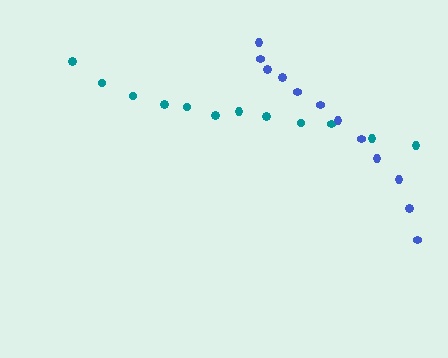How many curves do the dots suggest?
There are 2 distinct paths.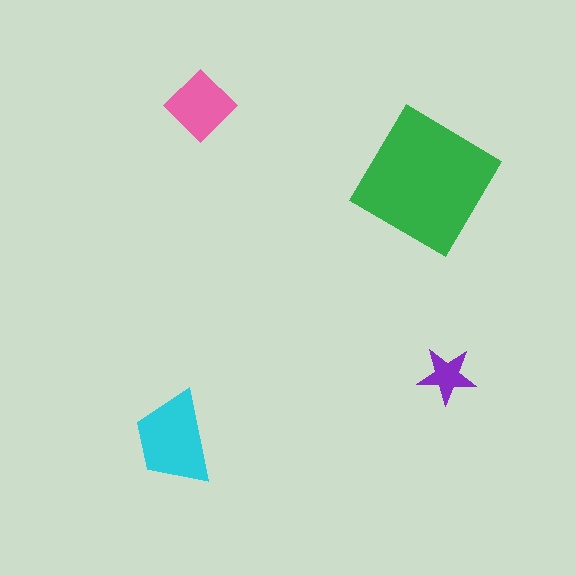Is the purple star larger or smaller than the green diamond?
Smaller.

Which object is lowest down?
The cyan trapezoid is bottommost.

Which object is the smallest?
The purple star.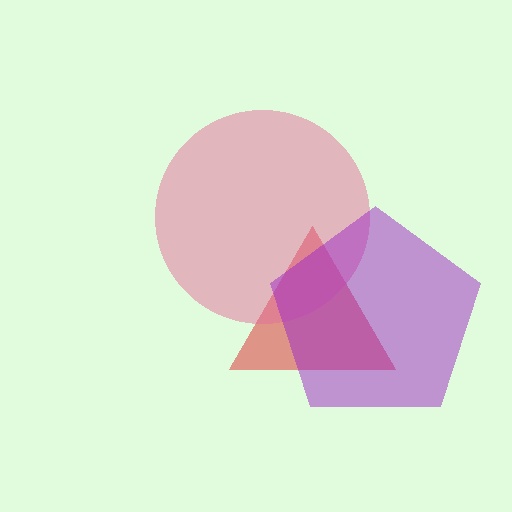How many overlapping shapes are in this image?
There are 3 overlapping shapes in the image.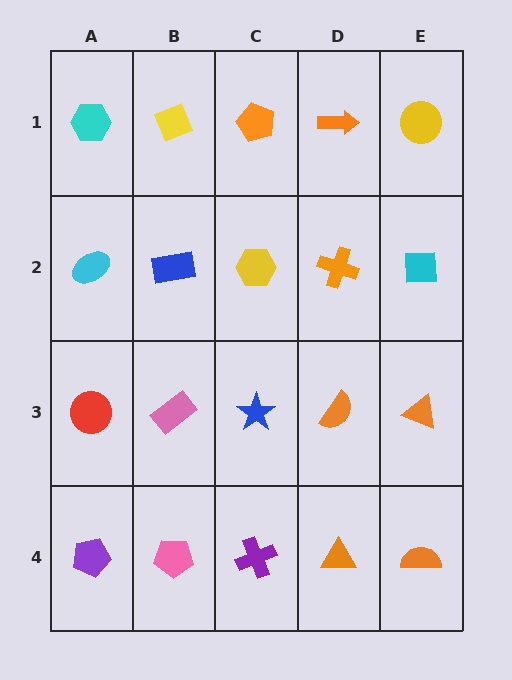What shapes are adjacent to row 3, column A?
A cyan ellipse (row 2, column A), a purple pentagon (row 4, column A), a pink rectangle (row 3, column B).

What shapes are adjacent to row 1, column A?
A cyan ellipse (row 2, column A), a yellow diamond (row 1, column B).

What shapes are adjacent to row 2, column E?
A yellow circle (row 1, column E), an orange triangle (row 3, column E), an orange cross (row 2, column D).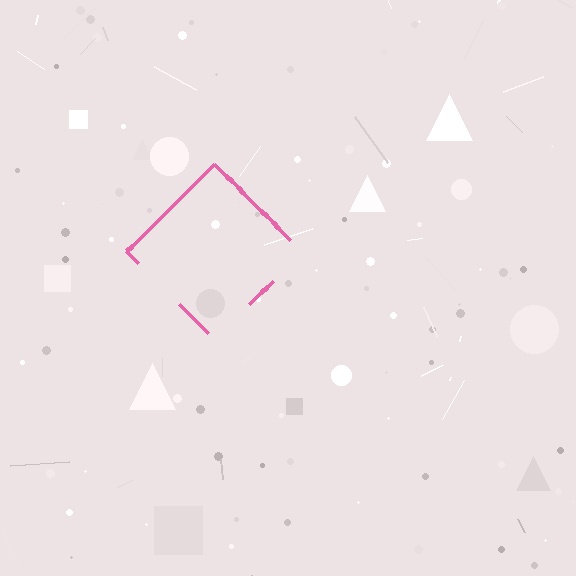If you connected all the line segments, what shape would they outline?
They would outline a diamond.